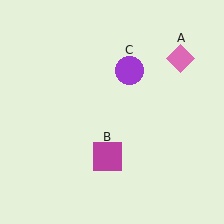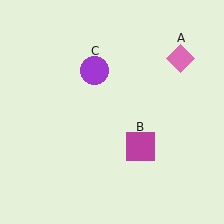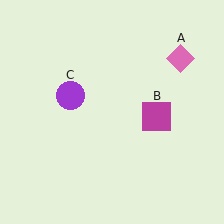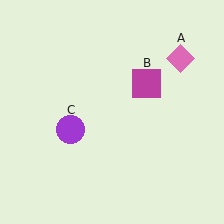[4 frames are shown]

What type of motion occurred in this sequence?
The magenta square (object B), purple circle (object C) rotated counterclockwise around the center of the scene.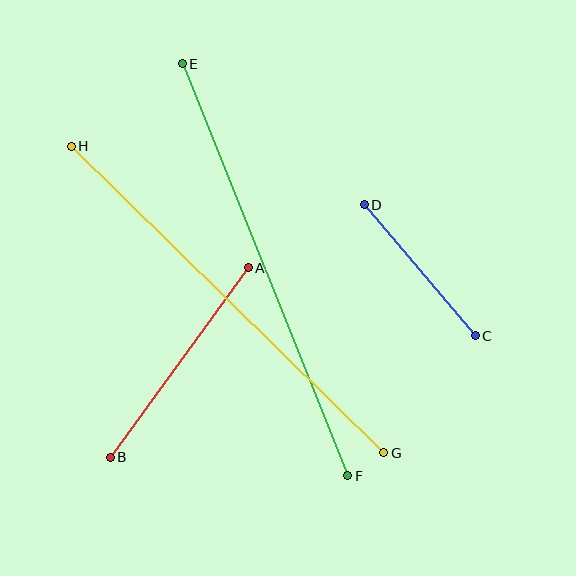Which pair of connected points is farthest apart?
Points E and F are farthest apart.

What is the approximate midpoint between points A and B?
The midpoint is at approximately (179, 363) pixels.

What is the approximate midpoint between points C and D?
The midpoint is at approximately (420, 270) pixels.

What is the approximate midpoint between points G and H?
The midpoint is at approximately (228, 300) pixels.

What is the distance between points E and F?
The distance is approximately 444 pixels.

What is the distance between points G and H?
The distance is approximately 438 pixels.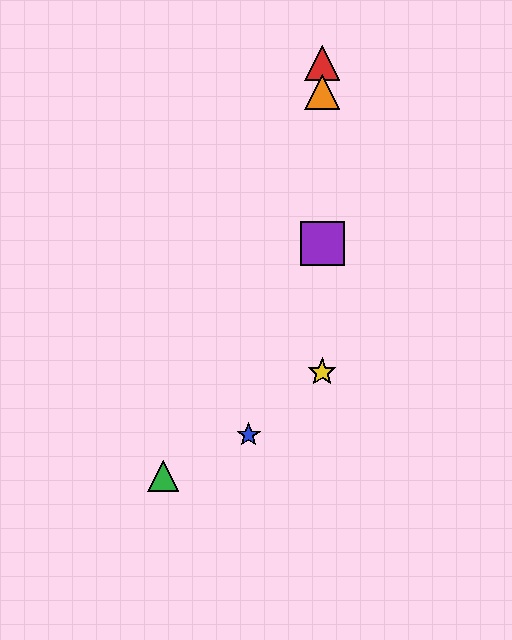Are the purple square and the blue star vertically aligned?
No, the purple square is at x≈322 and the blue star is at x≈249.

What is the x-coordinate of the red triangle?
The red triangle is at x≈322.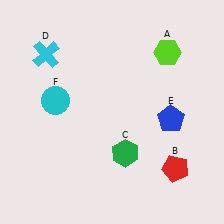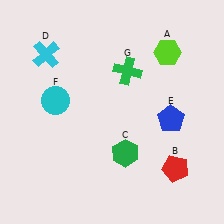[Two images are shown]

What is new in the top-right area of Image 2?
A green cross (G) was added in the top-right area of Image 2.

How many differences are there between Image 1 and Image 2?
There is 1 difference between the two images.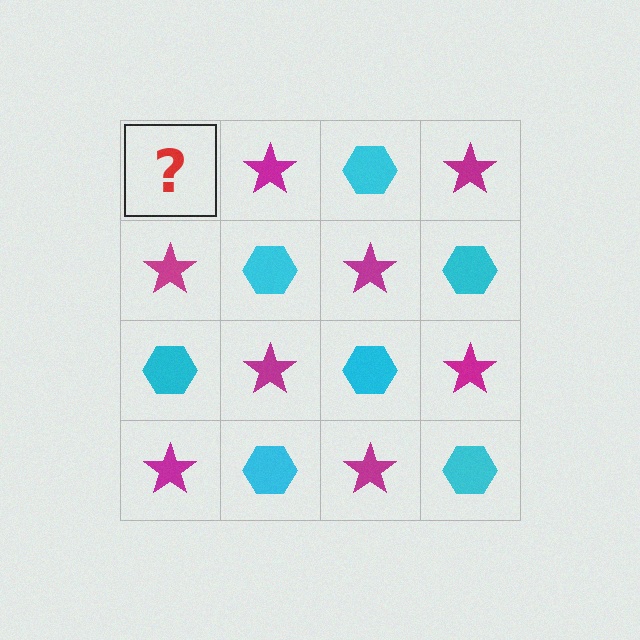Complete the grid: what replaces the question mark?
The question mark should be replaced with a cyan hexagon.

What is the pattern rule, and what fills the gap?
The rule is that it alternates cyan hexagon and magenta star in a checkerboard pattern. The gap should be filled with a cyan hexagon.